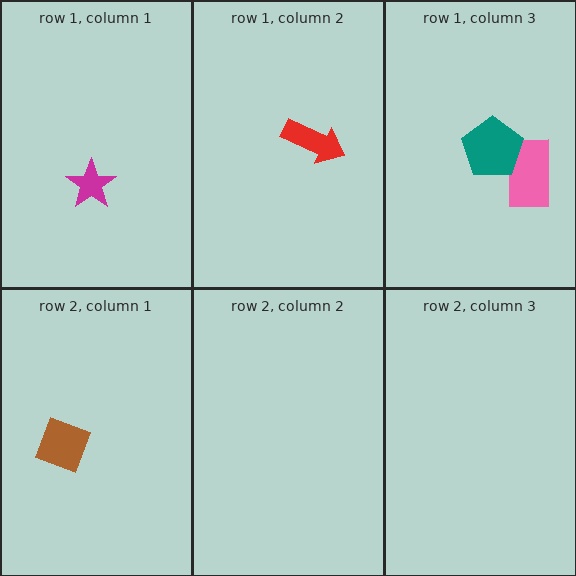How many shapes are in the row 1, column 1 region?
1.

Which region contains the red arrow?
The row 1, column 2 region.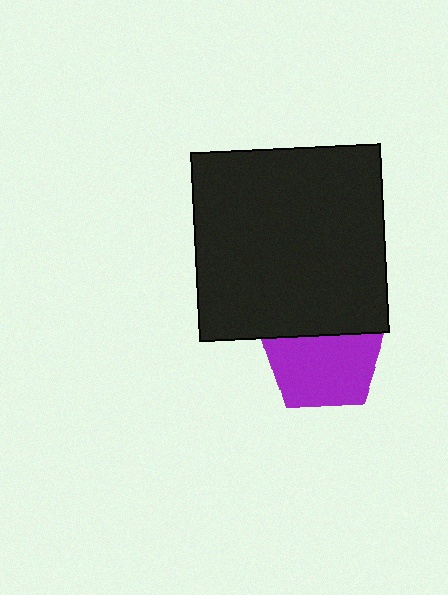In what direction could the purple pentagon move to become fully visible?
The purple pentagon could move down. That would shift it out from behind the black rectangle entirely.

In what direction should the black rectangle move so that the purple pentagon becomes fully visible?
The black rectangle should move up. That is the shortest direction to clear the overlap and leave the purple pentagon fully visible.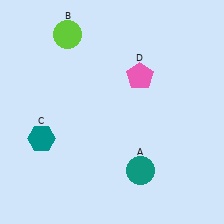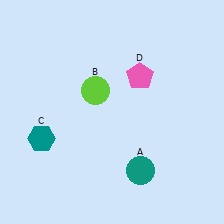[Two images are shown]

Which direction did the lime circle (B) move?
The lime circle (B) moved down.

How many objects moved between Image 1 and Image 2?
1 object moved between the two images.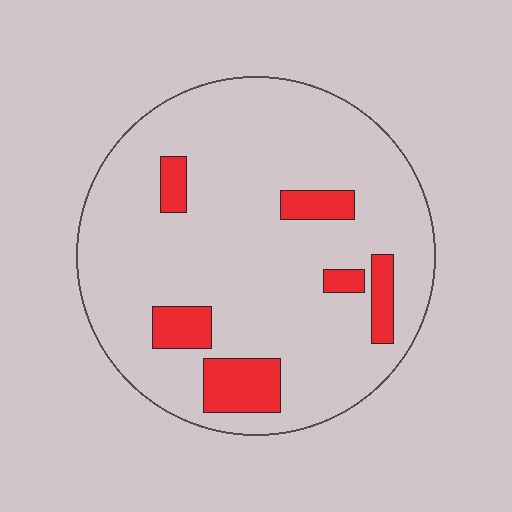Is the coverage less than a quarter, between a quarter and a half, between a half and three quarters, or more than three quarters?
Less than a quarter.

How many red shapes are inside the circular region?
6.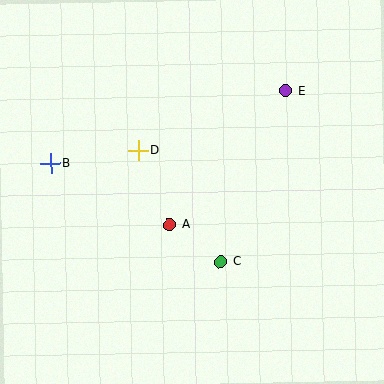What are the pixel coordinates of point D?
Point D is at (139, 150).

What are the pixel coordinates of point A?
Point A is at (169, 224).